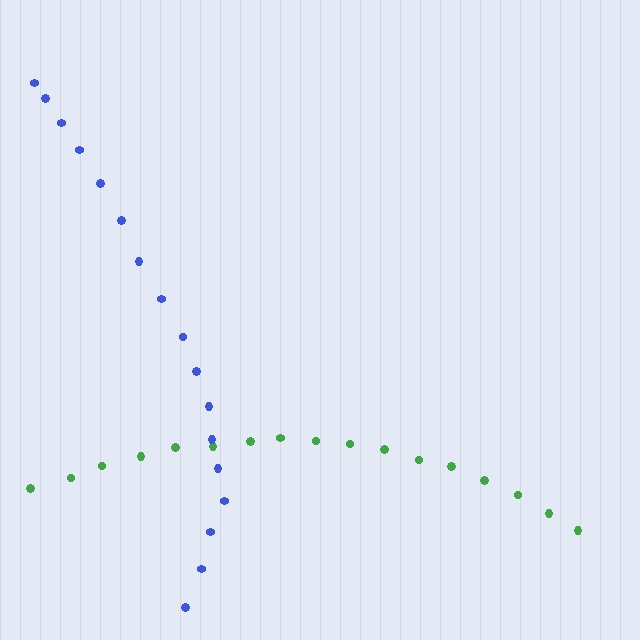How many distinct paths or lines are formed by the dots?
There are 2 distinct paths.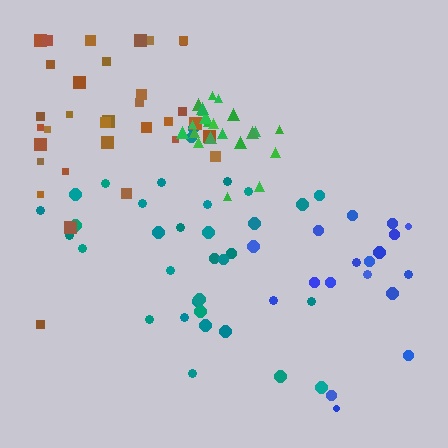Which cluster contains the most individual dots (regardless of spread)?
Teal (34).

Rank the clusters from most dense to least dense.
green, teal, brown, blue.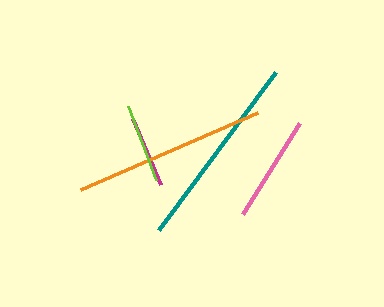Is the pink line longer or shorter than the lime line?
The pink line is longer than the lime line.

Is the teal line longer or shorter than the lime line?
The teal line is longer than the lime line.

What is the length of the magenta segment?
The magenta segment is approximately 72 pixels long.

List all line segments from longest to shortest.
From longest to shortest: teal, orange, pink, lime, magenta.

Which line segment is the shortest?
The magenta line is the shortest at approximately 72 pixels.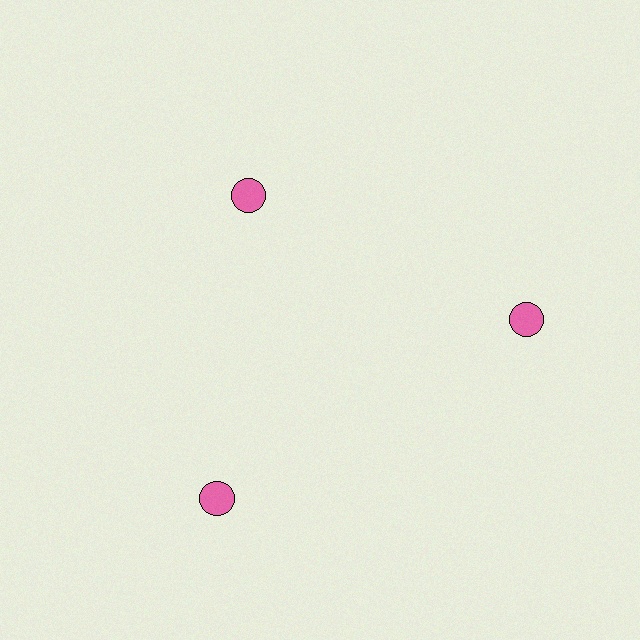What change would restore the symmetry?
The symmetry would be restored by moving it outward, back onto the ring so that all 3 circles sit at equal angles and equal distance from the center.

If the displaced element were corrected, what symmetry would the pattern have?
It would have 3-fold rotational symmetry — the pattern would map onto itself every 120 degrees.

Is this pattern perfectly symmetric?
No. The 3 pink circles are arranged in a ring, but one element near the 11 o'clock position is pulled inward toward the center, breaking the 3-fold rotational symmetry.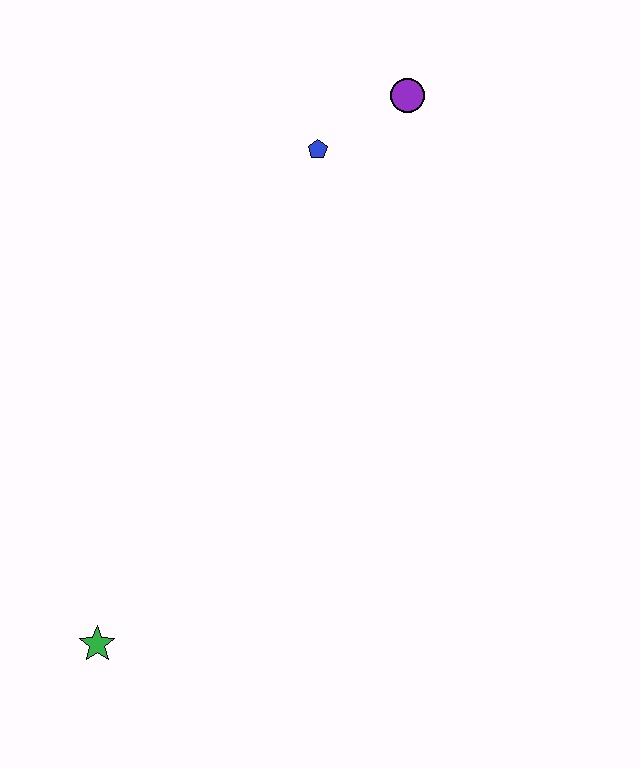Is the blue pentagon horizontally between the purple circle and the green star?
Yes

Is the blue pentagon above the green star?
Yes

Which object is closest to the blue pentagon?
The purple circle is closest to the blue pentagon.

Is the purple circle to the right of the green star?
Yes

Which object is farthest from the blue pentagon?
The green star is farthest from the blue pentagon.